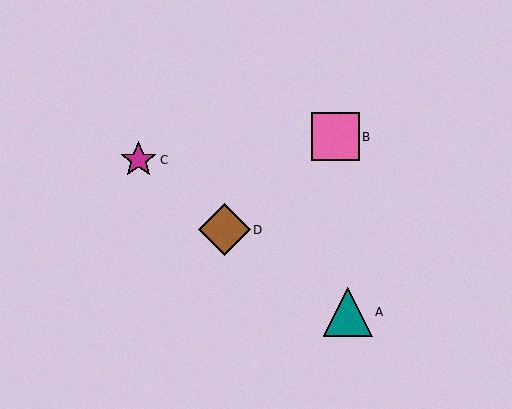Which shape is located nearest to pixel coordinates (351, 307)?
The teal triangle (labeled A) at (348, 312) is nearest to that location.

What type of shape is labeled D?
Shape D is a brown diamond.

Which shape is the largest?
The brown diamond (labeled D) is the largest.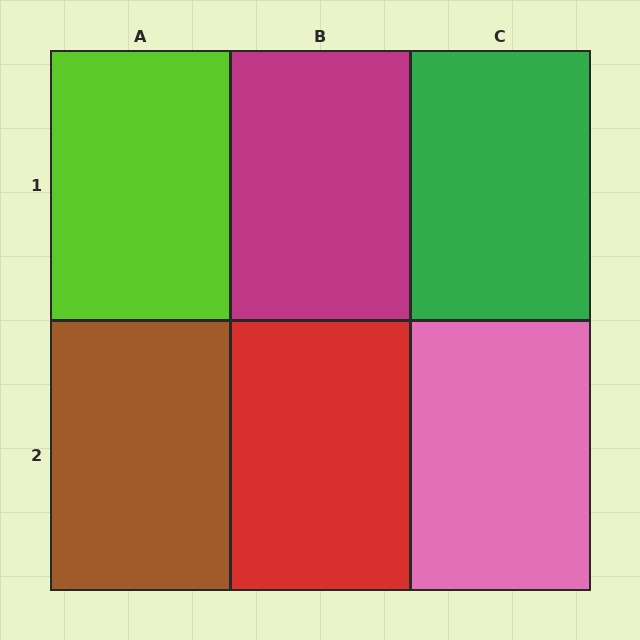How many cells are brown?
1 cell is brown.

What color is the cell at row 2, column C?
Pink.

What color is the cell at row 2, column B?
Red.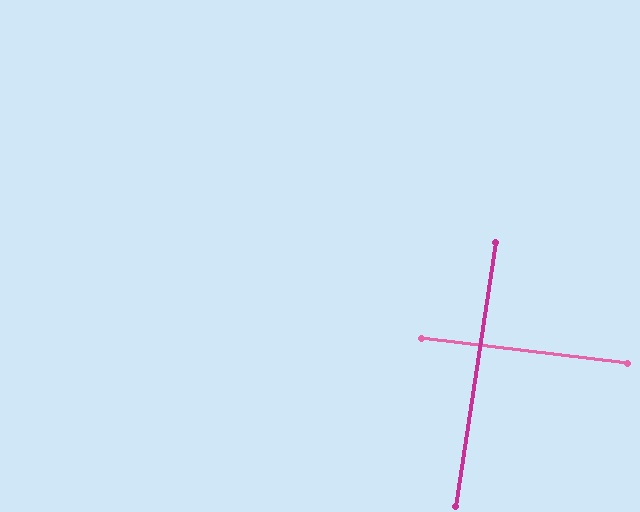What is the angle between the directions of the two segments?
Approximately 88 degrees.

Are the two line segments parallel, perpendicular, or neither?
Perpendicular — they meet at approximately 88°.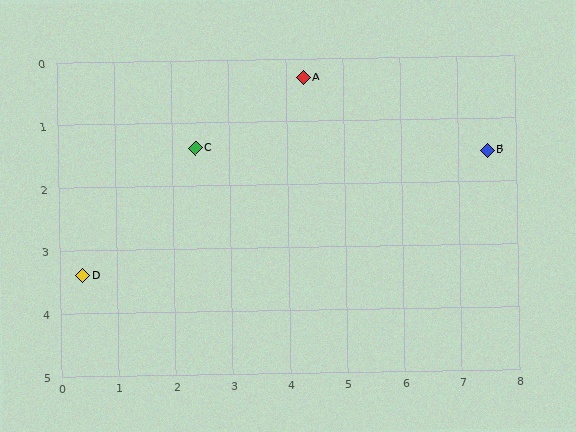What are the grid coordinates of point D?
Point D is at approximately (0.4, 3.4).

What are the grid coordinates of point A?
Point A is at approximately (4.3, 0.3).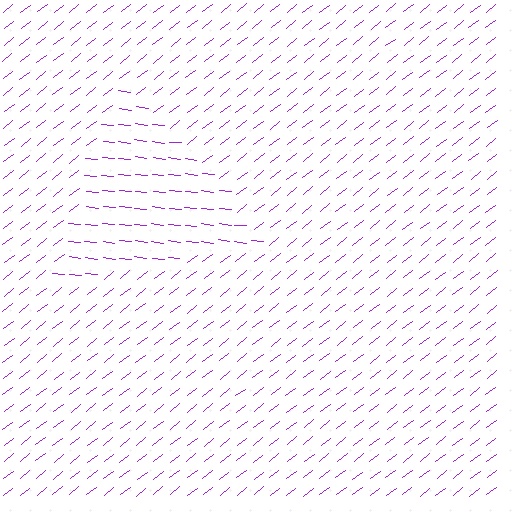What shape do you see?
I see a triangle.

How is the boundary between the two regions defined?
The boundary is defined purely by a change in line orientation (approximately 45 degrees difference). All lines are the same color and thickness.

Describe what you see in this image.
The image is filled with small purple line segments. A triangle region in the image has lines oriented differently from the surrounding lines, creating a visible texture boundary.